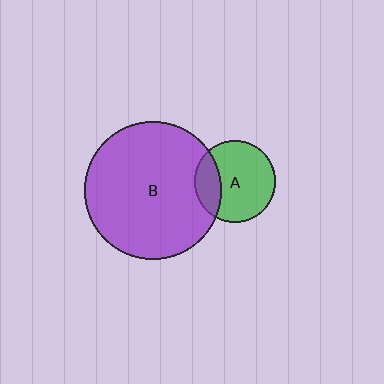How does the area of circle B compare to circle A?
Approximately 2.9 times.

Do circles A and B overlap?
Yes.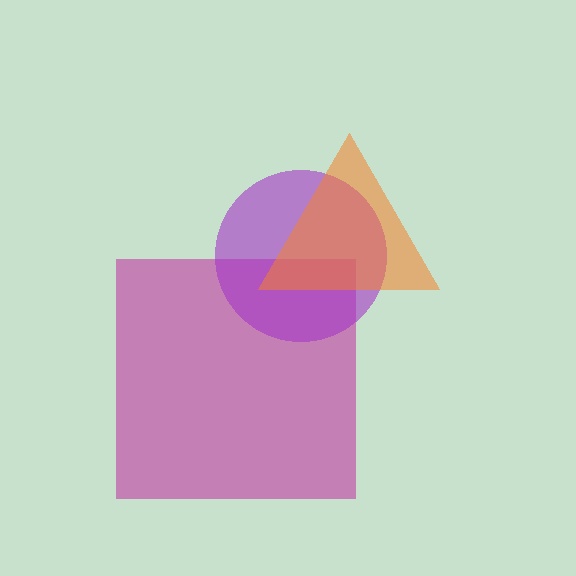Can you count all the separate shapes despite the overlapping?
Yes, there are 3 separate shapes.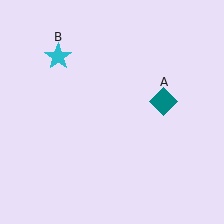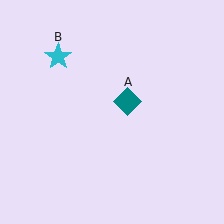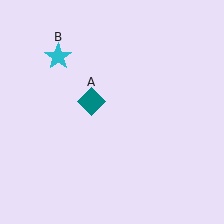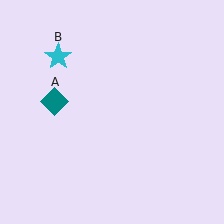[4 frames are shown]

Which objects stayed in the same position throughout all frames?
Cyan star (object B) remained stationary.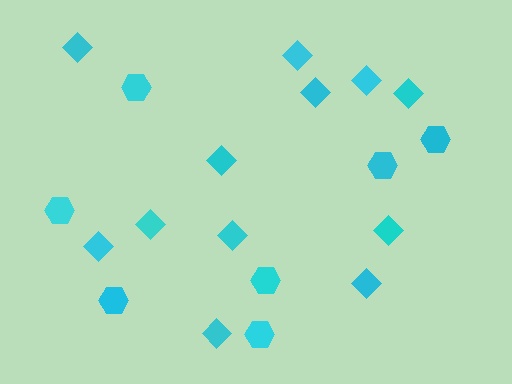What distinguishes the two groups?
There are 2 groups: one group of hexagons (7) and one group of diamonds (12).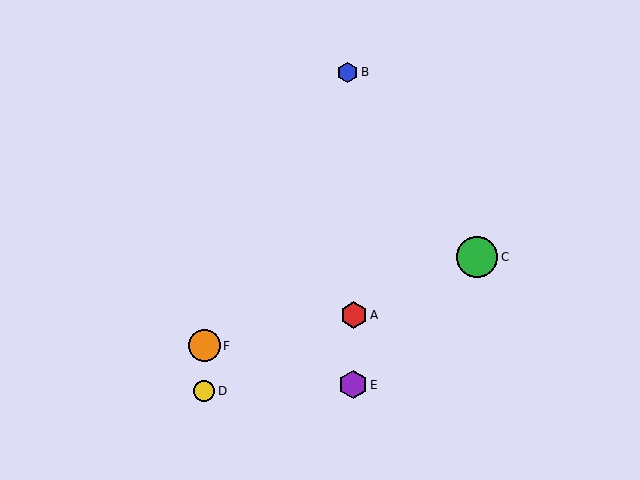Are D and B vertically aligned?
No, D is at x≈204 and B is at x≈348.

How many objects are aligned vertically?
2 objects (D, F) are aligned vertically.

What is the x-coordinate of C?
Object C is at x≈477.